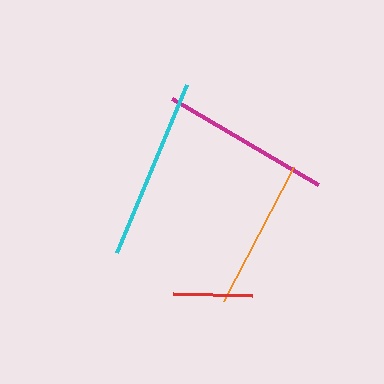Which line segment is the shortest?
The red line is the shortest at approximately 79 pixels.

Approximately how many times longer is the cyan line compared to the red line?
The cyan line is approximately 2.3 times the length of the red line.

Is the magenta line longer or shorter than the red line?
The magenta line is longer than the red line.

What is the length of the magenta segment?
The magenta segment is approximately 169 pixels long.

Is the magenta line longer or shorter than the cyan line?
The cyan line is longer than the magenta line.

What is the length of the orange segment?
The orange segment is approximately 151 pixels long.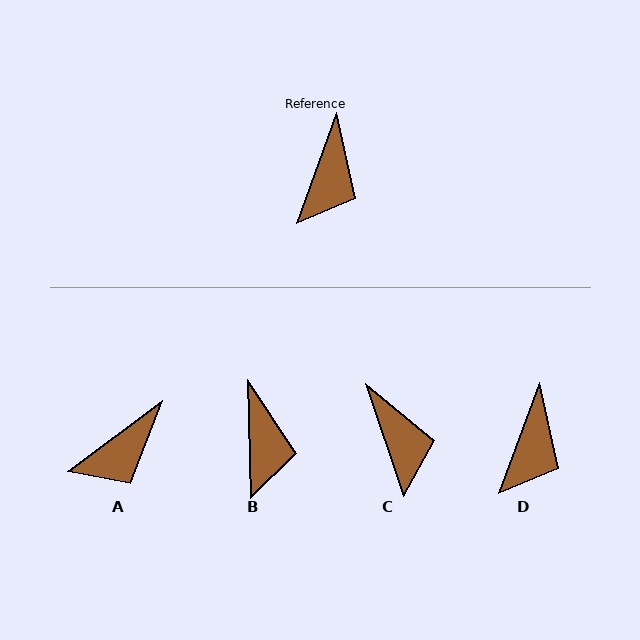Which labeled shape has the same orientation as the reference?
D.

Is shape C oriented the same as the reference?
No, it is off by about 38 degrees.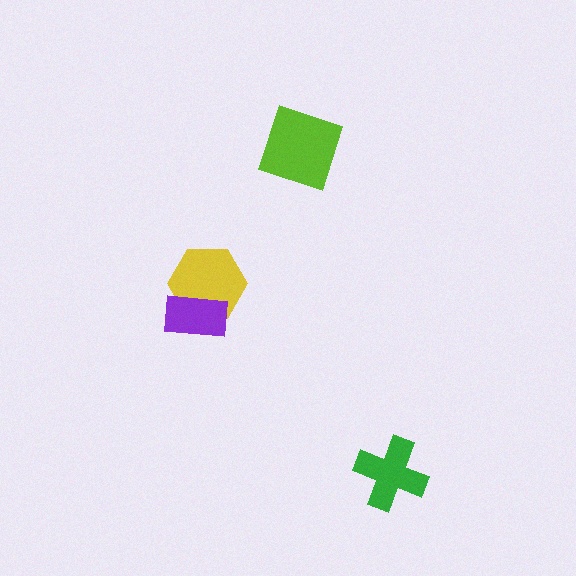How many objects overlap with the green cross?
0 objects overlap with the green cross.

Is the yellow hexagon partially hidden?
Yes, it is partially covered by another shape.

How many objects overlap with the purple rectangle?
1 object overlaps with the purple rectangle.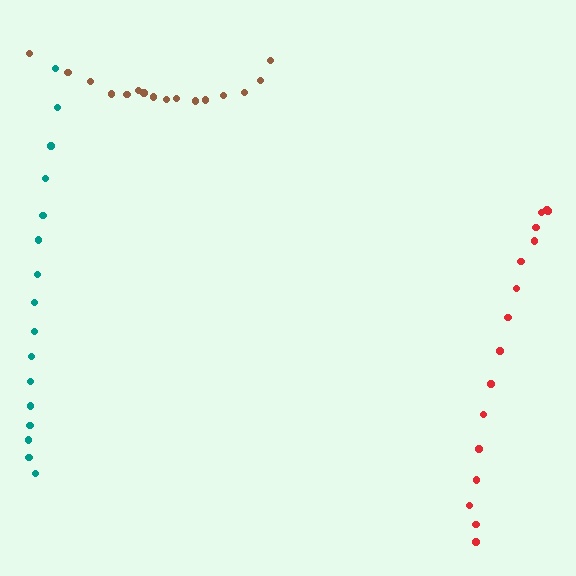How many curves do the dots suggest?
There are 3 distinct paths.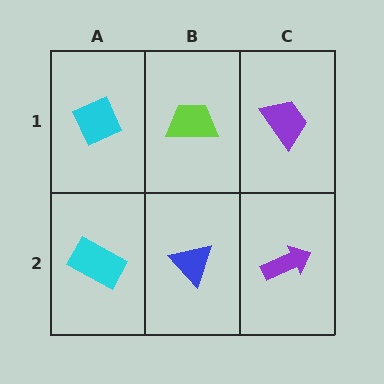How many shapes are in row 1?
3 shapes.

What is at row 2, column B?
A blue triangle.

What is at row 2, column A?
A cyan rectangle.